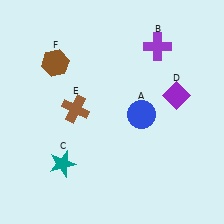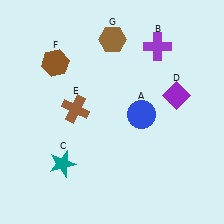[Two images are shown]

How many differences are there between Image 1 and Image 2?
There is 1 difference between the two images.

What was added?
A brown hexagon (G) was added in Image 2.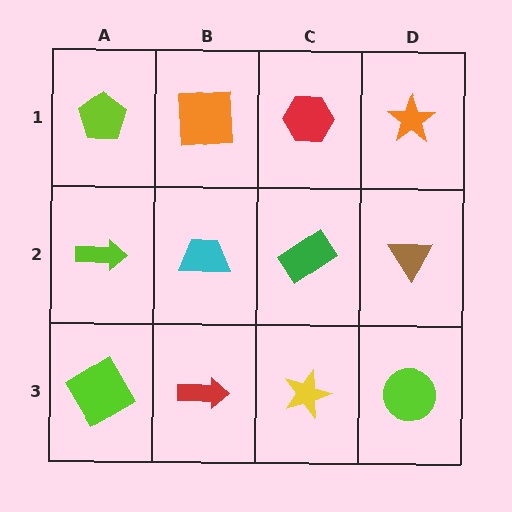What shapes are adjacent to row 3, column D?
A brown triangle (row 2, column D), a yellow star (row 3, column C).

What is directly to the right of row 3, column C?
A lime circle.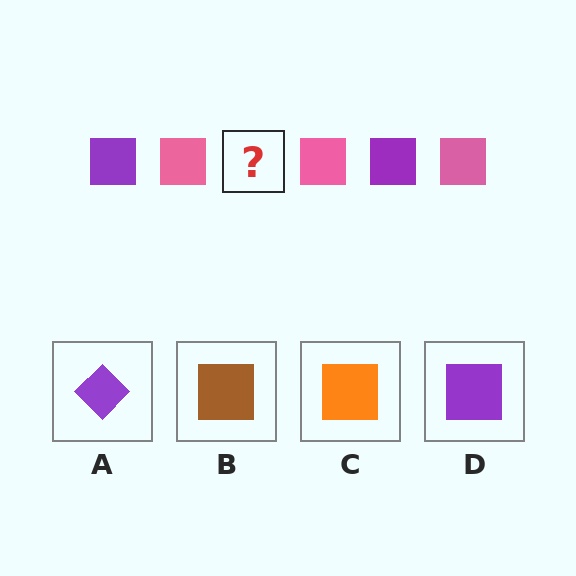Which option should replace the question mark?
Option D.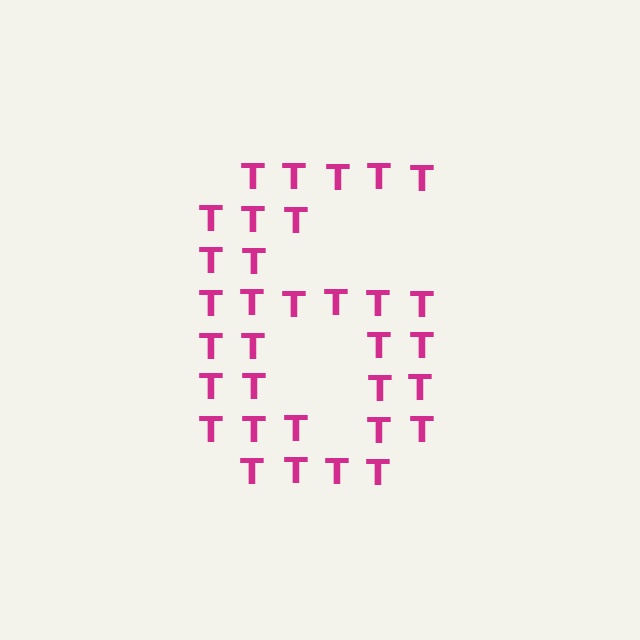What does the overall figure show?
The overall figure shows the digit 6.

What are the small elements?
The small elements are letter T's.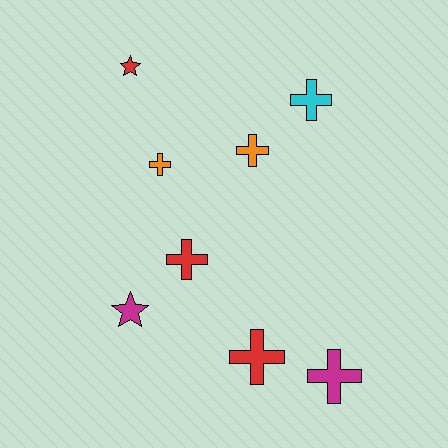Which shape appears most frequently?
Cross, with 6 objects.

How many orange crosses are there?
There are 2 orange crosses.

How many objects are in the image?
There are 8 objects.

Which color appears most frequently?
Red, with 3 objects.